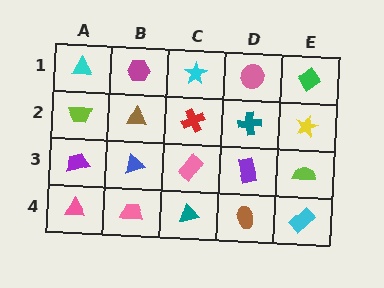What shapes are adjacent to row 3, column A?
A lime trapezoid (row 2, column A), a pink triangle (row 4, column A), a blue triangle (row 3, column B).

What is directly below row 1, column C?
A red cross.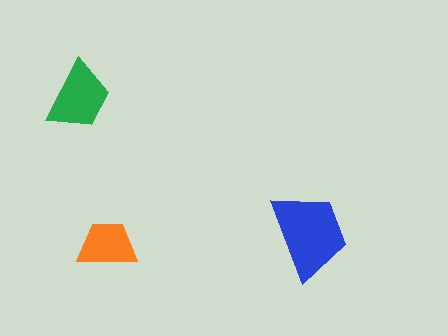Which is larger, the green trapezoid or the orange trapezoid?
The green one.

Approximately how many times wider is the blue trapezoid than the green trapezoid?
About 1.5 times wider.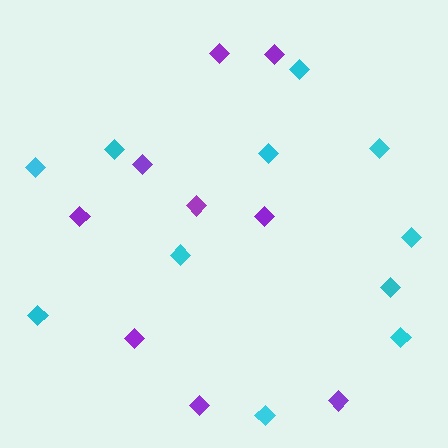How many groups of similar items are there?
There are 2 groups: one group of cyan diamonds (11) and one group of purple diamonds (9).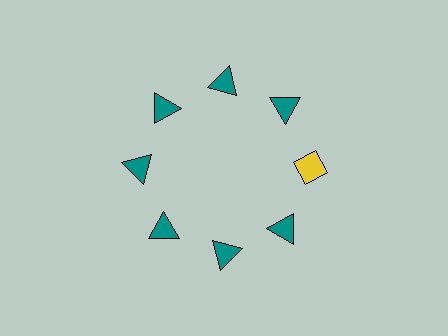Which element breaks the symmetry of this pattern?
The yellow diamond at roughly the 3 o'clock position breaks the symmetry. All other shapes are teal triangles.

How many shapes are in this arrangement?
There are 8 shapes arranged in a ring pattern.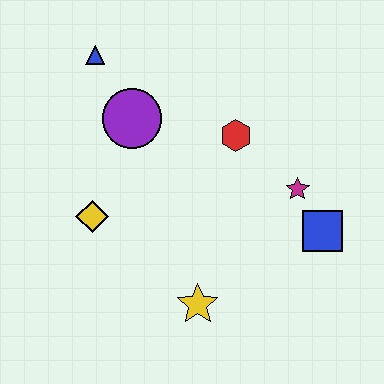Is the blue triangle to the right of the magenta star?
No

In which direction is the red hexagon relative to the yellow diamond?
The red hexagon is to the right of the yellow diamond.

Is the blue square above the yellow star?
Yes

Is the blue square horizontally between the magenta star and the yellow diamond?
No